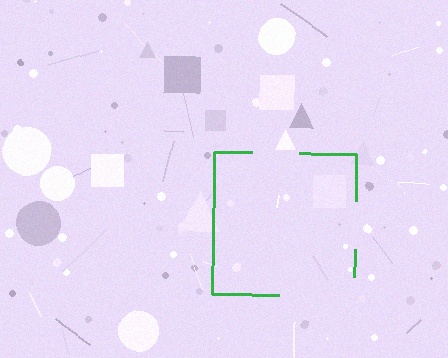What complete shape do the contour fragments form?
The contour fragments form a square.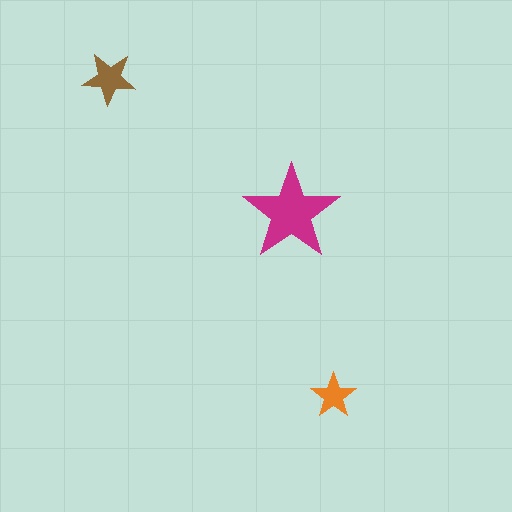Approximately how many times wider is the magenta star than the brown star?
About 2 times wider.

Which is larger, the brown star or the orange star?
The brown one.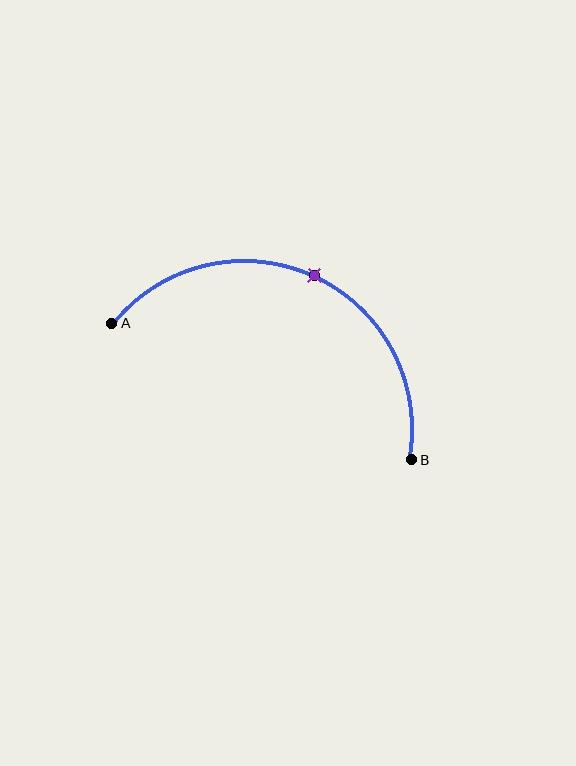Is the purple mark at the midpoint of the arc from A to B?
Yes. The purple mark lies on the arc at equal arc-length from both A and B — it is the arc midpoint.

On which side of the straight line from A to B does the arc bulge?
The arc bulges above the straight line connecting A and B.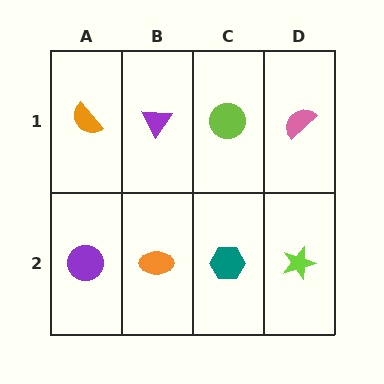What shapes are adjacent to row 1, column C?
A teal hexagon (row 2, column C), a purple triangle (row 1, column B), a pink semicircle (row 1, column D).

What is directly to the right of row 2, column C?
A lime star.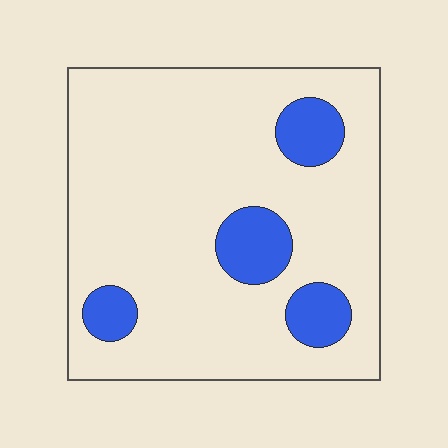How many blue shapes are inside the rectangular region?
4.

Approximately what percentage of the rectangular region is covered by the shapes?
Approximately 15%.